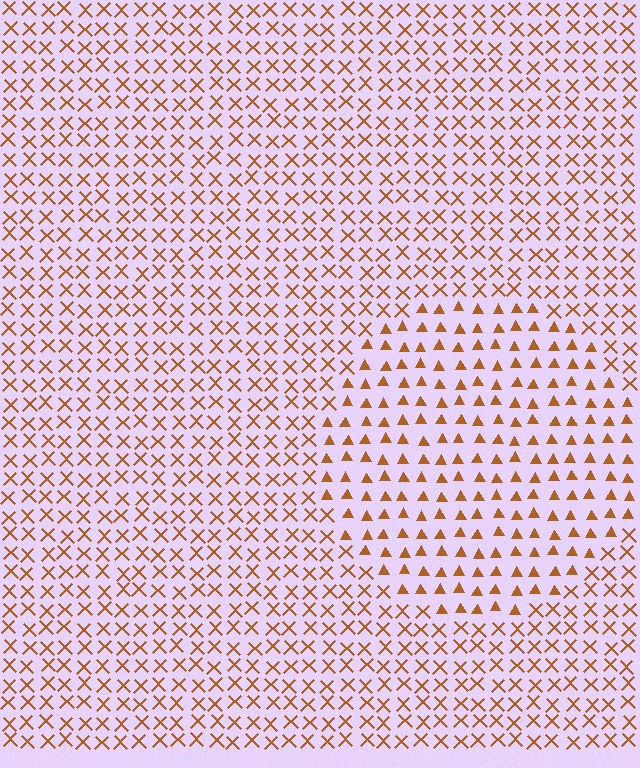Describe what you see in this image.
The image is filled with small brown elements arranged in a uniform grid. A circle-shaped region contains triangles, while the surrounding area contains X marks. The boundary is defined purely by the change in element shape.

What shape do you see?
I see a circle.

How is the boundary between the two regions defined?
The boundary is defined by a change in element shape: triangles inside vs. X marks outside. All elements share the same color and spacing.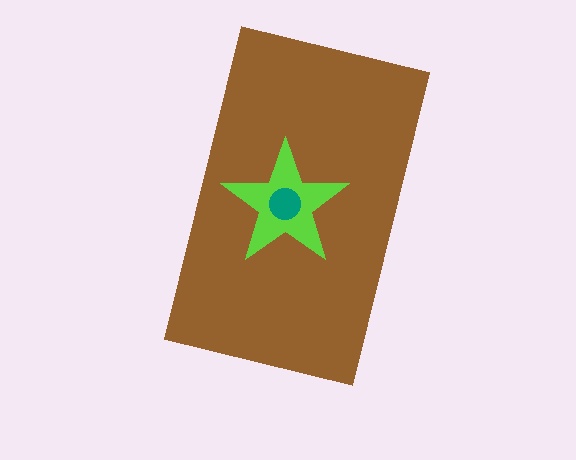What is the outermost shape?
The brown rectangle.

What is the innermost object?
The teal circle.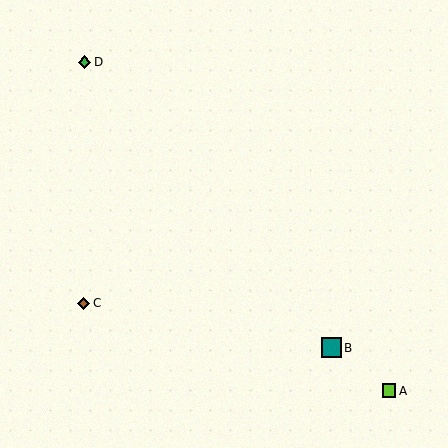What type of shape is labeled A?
Shape A is a lime square.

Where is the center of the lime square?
The center of the lime square is at (389, 391).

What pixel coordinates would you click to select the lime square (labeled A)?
Click at (389, 391) to select the lime square A.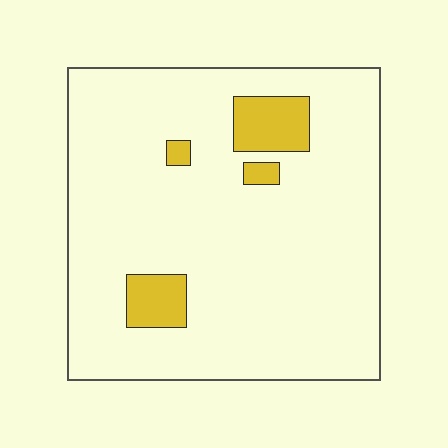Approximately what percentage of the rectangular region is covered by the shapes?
Approximately 10%.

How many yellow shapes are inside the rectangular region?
4.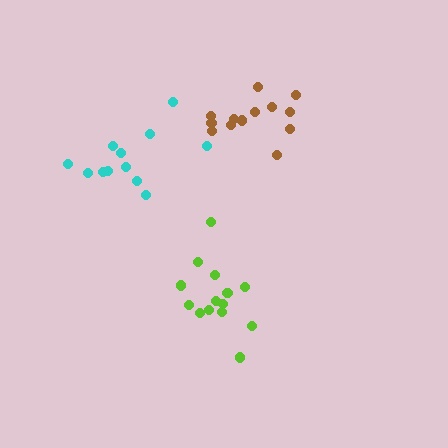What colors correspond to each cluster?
The clusters are colored: lime, brown, cyan.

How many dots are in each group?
Group 1: 14 dots, Group 2: 13 dots, Group 3: 12 dots (39 total).